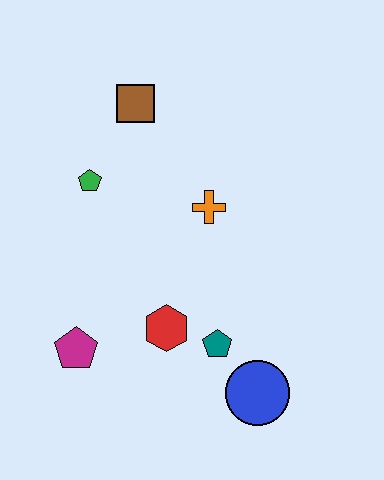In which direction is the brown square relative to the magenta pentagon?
The brown square is above the magenta pentagon.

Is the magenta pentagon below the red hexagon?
Yes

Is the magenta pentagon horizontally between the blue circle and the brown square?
No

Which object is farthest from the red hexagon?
The brown square is farthest from the red hexagon.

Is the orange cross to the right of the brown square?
Yes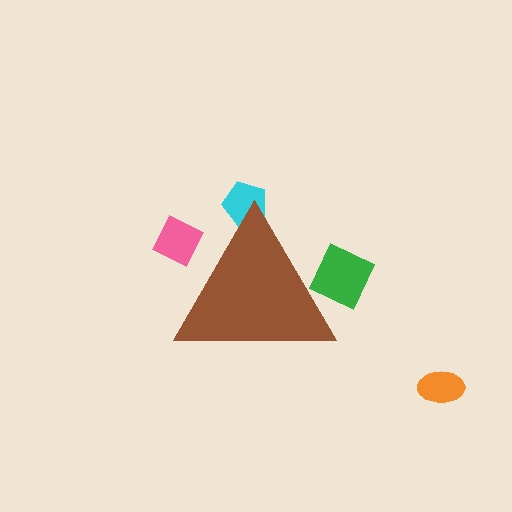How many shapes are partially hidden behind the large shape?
3 shapes are partially hidden.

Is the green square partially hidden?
Yes, the green square is partially hidden behind the brown triangle.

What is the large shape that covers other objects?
A brown triangle.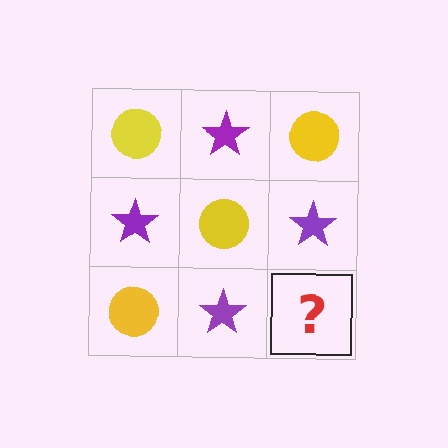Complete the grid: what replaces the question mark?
The question mark should be replaced with a yellow circle.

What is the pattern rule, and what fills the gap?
The rule is that it alternates yellow circle and purple star in a checkerboard pattern. The gap should be filled with a yellow circle.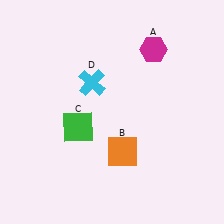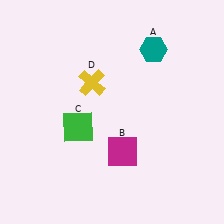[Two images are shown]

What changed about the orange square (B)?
In Image 1, B is orange. In Image 2, it changed to magenta.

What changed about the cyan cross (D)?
In Image 1, D is cyan. In Image 2, it changed to yellow.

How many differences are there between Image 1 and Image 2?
There are 3 differences between the two images.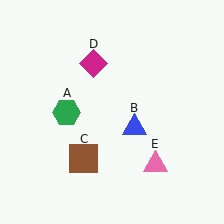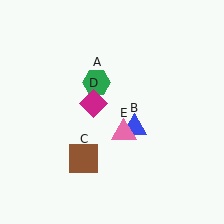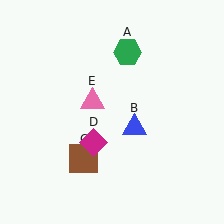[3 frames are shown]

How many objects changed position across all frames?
3 objects changed position: green hexagon (object A), magenta diamond (object D), pink triangle (object E).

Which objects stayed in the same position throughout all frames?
Blue triangle (object B) and brown square (object C) remained stationary.